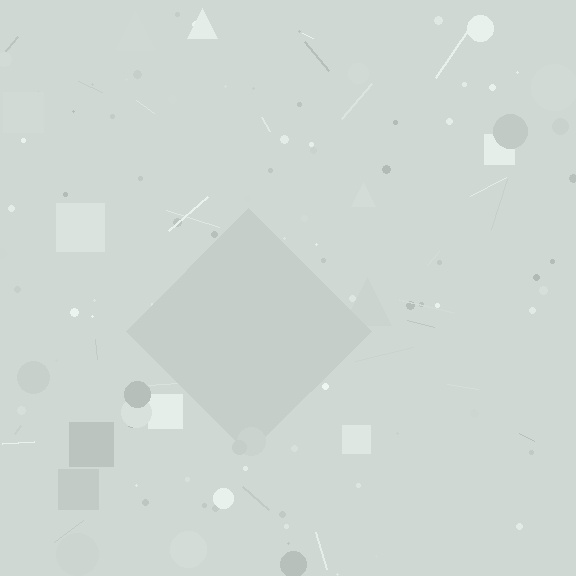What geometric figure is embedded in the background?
A diamond is embedded in the background.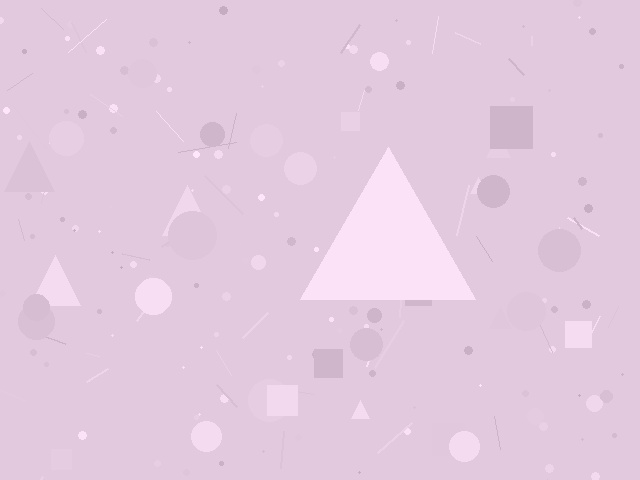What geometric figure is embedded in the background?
A triangle is embedded in the background.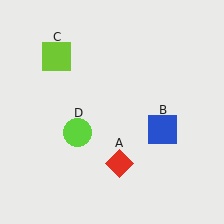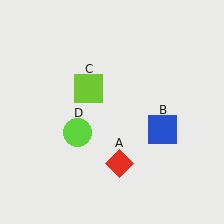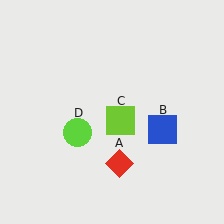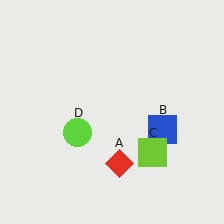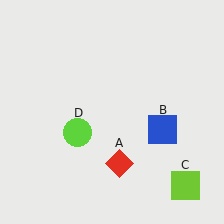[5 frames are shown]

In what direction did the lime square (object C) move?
The lime square (object C) moved down and to the right.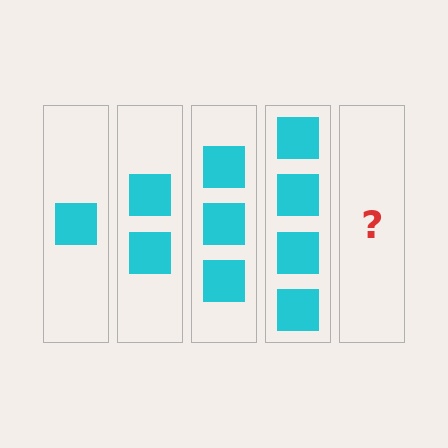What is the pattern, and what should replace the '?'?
The pattern is that each step adds one more square. The '?' should be 5 squares.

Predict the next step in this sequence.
The next step is 5 squares.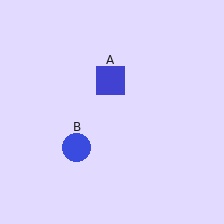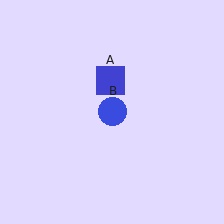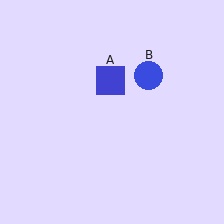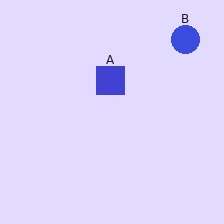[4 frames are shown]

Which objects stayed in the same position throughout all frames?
Blue square (object A) remained stationary.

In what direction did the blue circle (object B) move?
The blue circle (object B) moved up and to the right.